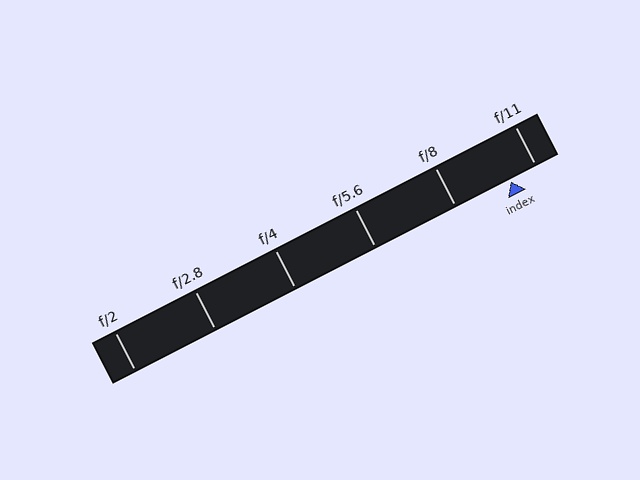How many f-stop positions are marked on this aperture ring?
There are 6 f-stop positions marked.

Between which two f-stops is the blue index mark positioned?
The index mark is between f/8 and f/11.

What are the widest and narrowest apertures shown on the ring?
The widest aperture shown is f/2 and the narrowest is f/11.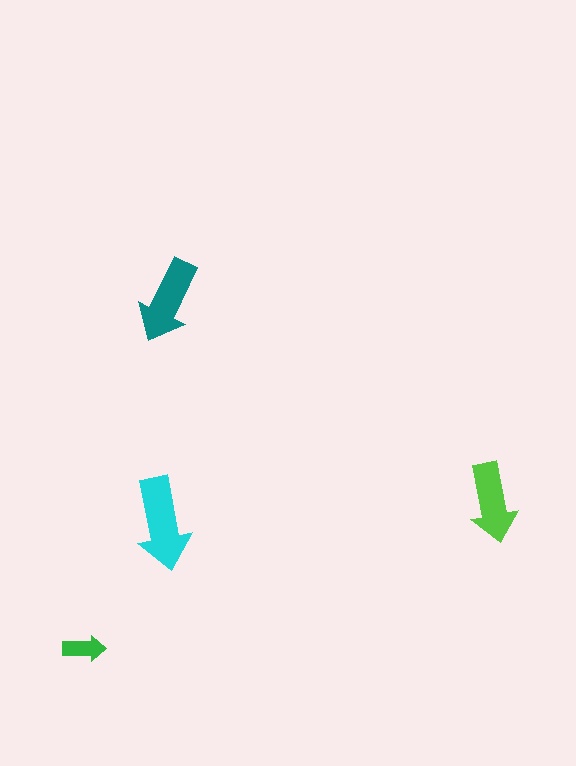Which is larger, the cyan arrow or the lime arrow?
The cyan one.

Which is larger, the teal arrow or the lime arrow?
The teal one.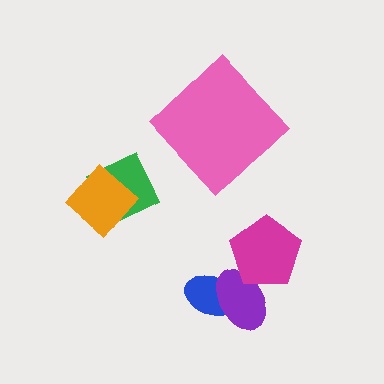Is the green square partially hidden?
Yes, it is partially covered by another shape.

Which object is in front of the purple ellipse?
The magenta pentagon is in front of the purple ellipse.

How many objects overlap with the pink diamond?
0 objects overlap with the pink diamond.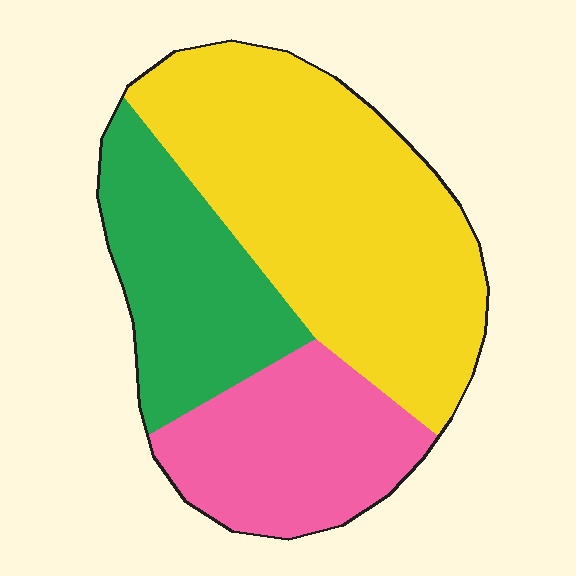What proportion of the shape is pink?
Pink covers roughly 25% of the shape.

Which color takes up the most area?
Yellow, at roughly 50%.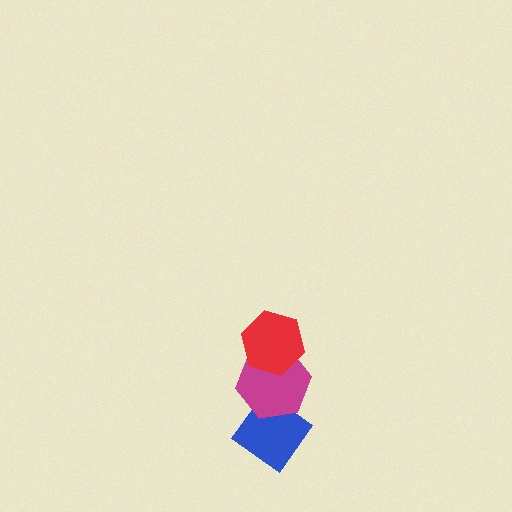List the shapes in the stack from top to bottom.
From top to bottom: the red hexagon, the magenta hexagon, the blue diamond.